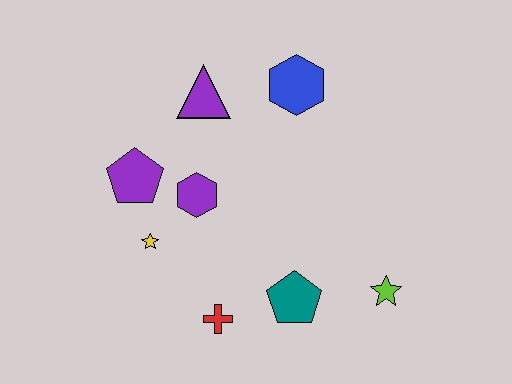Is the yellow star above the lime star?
Yes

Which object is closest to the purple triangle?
The blue hexagon is closest to the purple triangle.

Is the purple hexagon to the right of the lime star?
No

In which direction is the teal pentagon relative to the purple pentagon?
The teal pentagon is to the right of the purple pentagon.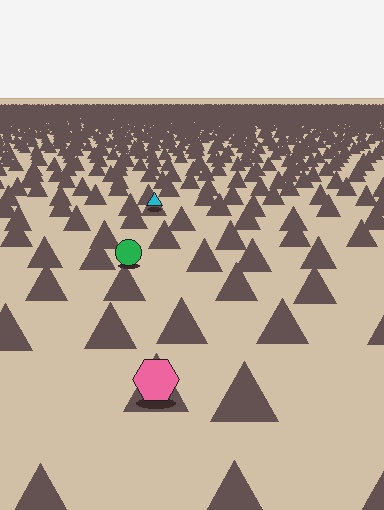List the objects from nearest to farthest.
From nearest to farthest: the pink hexagon, the green circle, the cyan triangle.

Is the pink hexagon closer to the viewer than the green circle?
Yes. The pink hexagon is closer — you can tell from the texture gradient: the ground texture is coarser near it.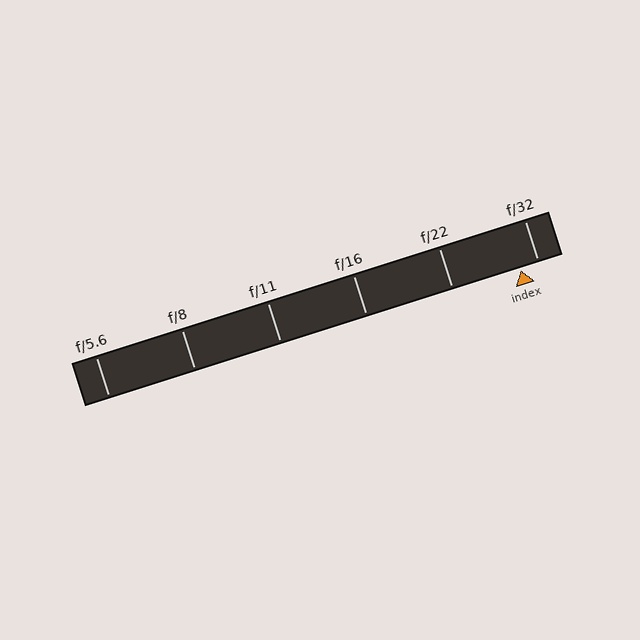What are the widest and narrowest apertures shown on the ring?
The widest aperture shown is f/5.6 and the narrowest is f/32.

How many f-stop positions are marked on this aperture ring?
There are 6 f-stop positions marked.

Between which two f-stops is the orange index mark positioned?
The index mark is between f/22 and f/32.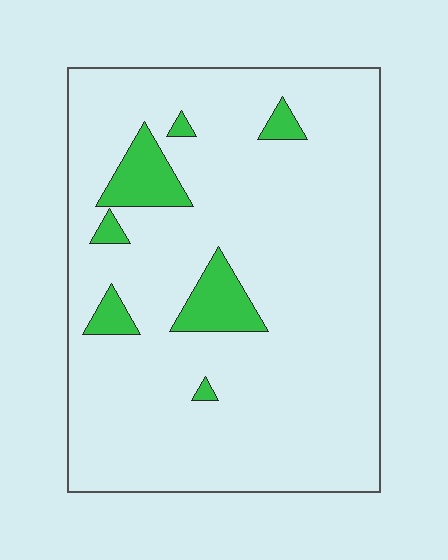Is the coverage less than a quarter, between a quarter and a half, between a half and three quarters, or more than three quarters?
Less than a quarter.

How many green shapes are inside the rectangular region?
7.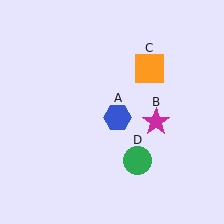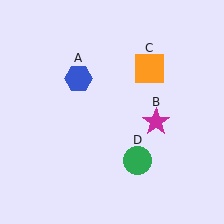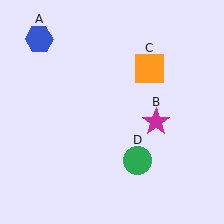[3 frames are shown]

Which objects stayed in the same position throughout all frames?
Magenta star (object B) and orange square (object C) and green circle (object D) remained stationary.